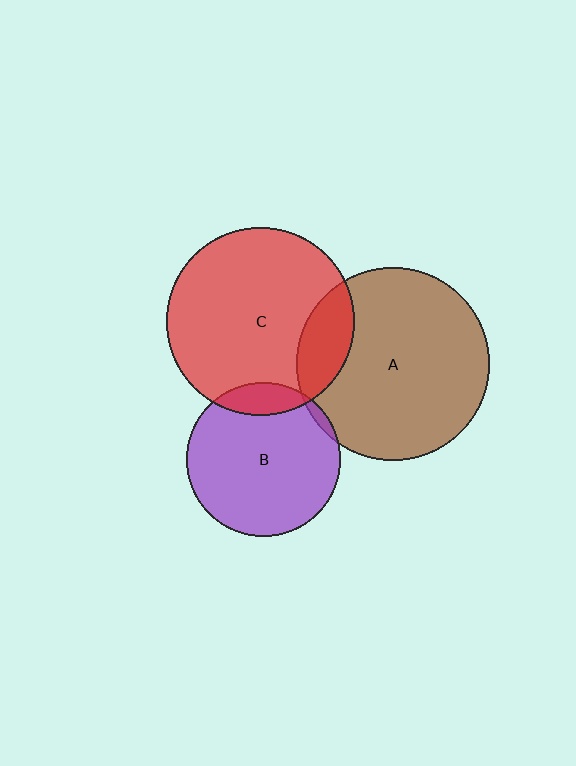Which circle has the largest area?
Circle A (brown).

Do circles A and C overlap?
Yes.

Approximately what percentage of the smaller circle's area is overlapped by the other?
Approximately 15%.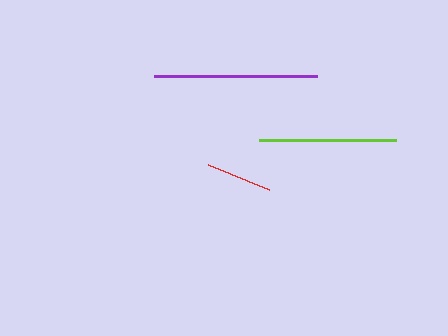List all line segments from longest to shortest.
From longest to shortest: purple, lime, red.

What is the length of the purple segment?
The purple segment is approximately 163 pixels long.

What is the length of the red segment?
The red segment is approximately 65 pixels long.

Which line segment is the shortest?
The red line is the shortest at approximately 65 pixels.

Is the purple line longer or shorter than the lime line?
The purple line is longer than the lime line.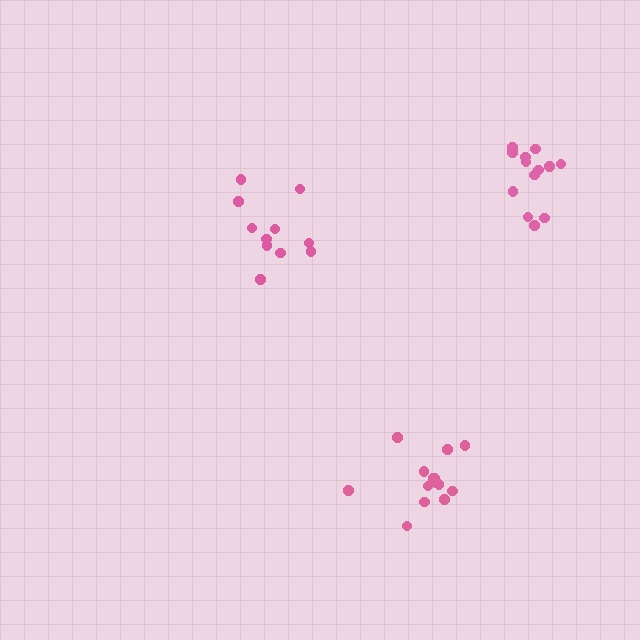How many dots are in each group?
Group 1: 11 dots, Group 2: 13 dots, Group 3: 14 dots (38 total).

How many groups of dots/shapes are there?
There are 3 groups.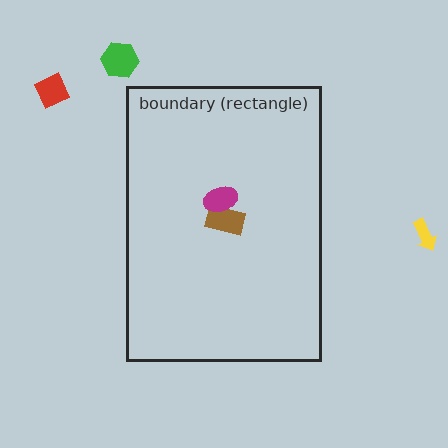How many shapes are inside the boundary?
2 inside, 3 outside.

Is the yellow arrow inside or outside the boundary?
Outside.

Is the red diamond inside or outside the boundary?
Outside.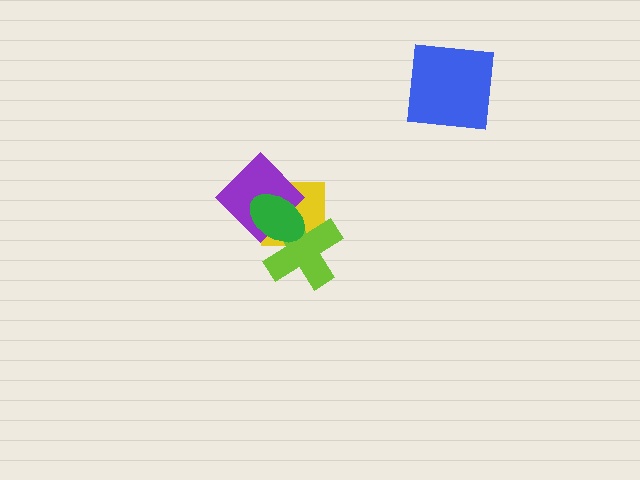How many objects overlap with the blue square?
0 objects overlap with the blue square.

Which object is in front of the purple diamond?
The green ellipse is in front of the purple diamond.